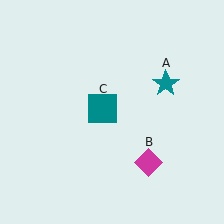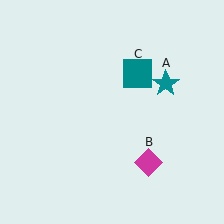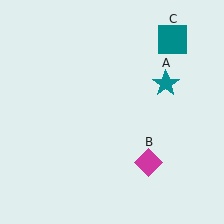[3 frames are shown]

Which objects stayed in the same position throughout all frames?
Teal star (object A) and magenta diamond (object B) remained stationary.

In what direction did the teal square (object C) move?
The teal square (object C) moved up and to the right.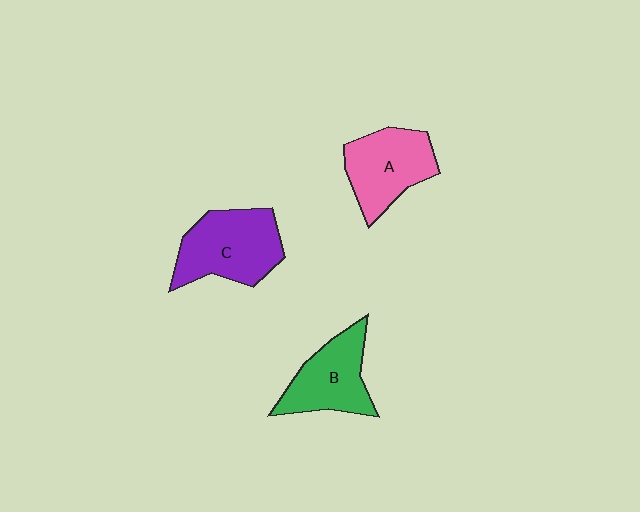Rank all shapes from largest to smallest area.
From largest to smallest: C (purple), A (pink), B (green).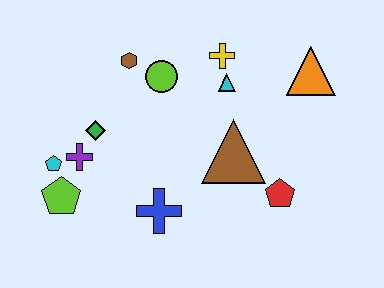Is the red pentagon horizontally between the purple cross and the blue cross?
No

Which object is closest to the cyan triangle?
The yellow cross is closest to the cyan triangle.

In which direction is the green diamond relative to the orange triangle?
The green diamond is to the left of the orange triangle.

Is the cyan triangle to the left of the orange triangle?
Yes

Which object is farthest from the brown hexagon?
The red pentagon is farthest from the brown hexagon.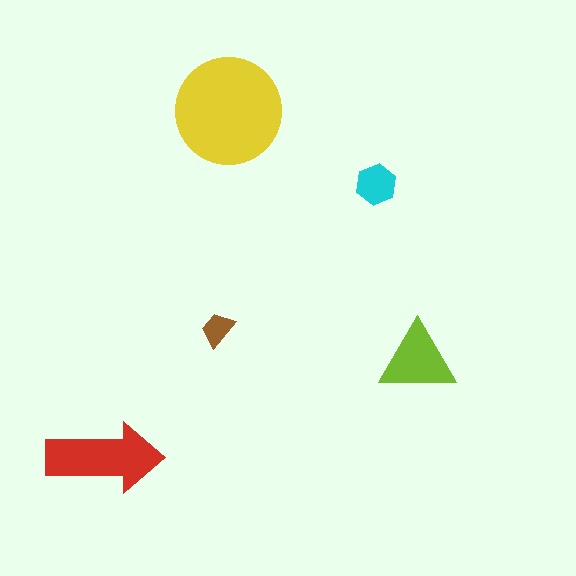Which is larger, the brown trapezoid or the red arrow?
The red arrow.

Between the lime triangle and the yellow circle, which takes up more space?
The yellow circle.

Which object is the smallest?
The brown trapezoid.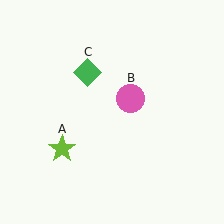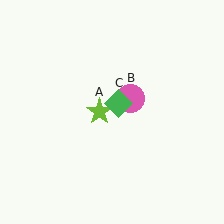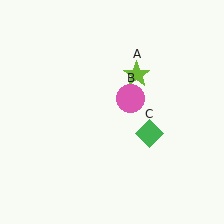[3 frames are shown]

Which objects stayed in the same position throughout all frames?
Pink circle (object B) remained stationary.